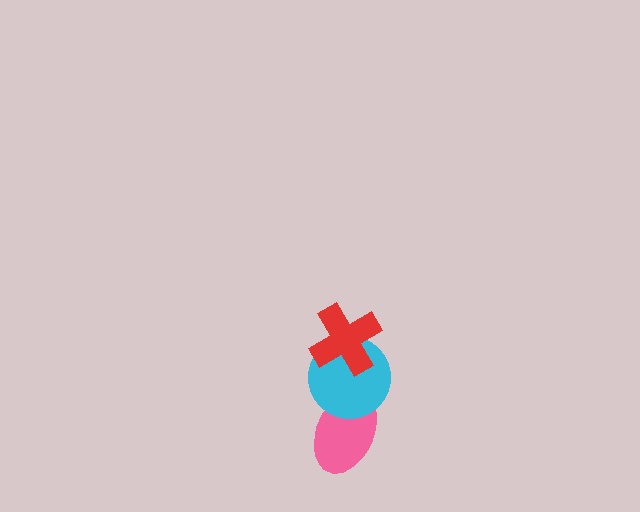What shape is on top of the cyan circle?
The red cross is on top of the cyan circle.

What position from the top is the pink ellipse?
The pink ellipse is 3rd from the top.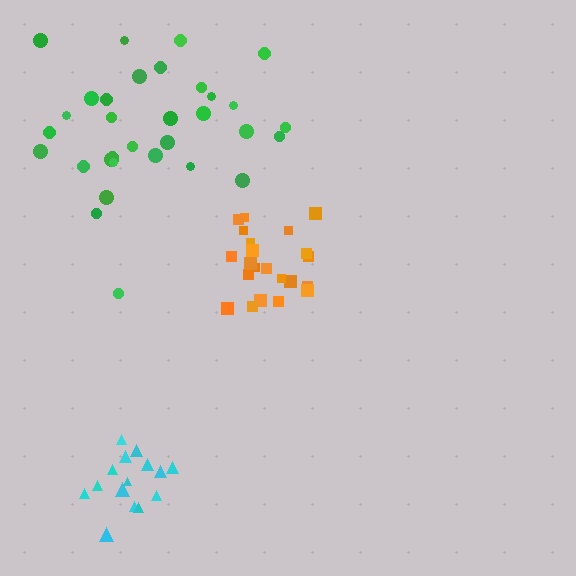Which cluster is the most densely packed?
Orange.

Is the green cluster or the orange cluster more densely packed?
Orange.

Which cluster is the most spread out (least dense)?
Green.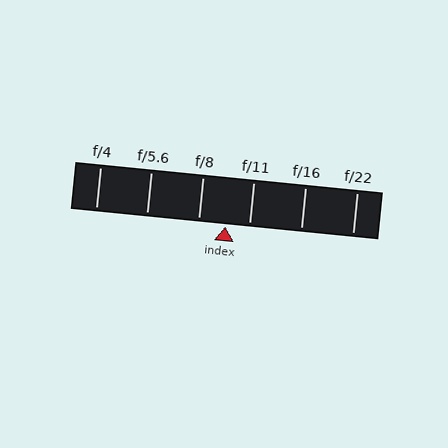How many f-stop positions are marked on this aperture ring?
There are 6 f-stop positions marked.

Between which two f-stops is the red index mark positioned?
The index mark is between f/8 and f/11.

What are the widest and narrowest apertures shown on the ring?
The widest aperture shown is f/4 and the narrowest is f/22.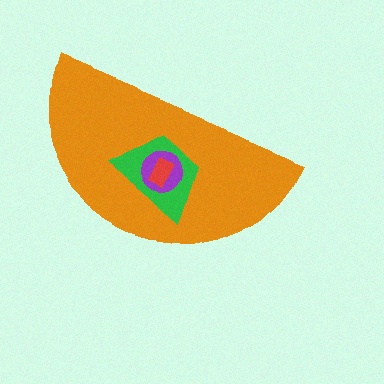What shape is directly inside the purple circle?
The red rectangle.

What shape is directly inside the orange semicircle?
The green trapezoid.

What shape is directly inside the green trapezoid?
The purple circle.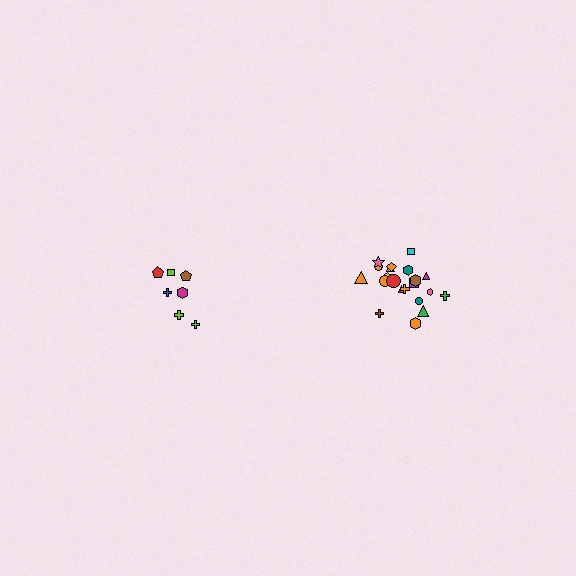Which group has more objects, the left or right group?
The right group.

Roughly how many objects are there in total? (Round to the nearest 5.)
Roughly 30 objects in total.